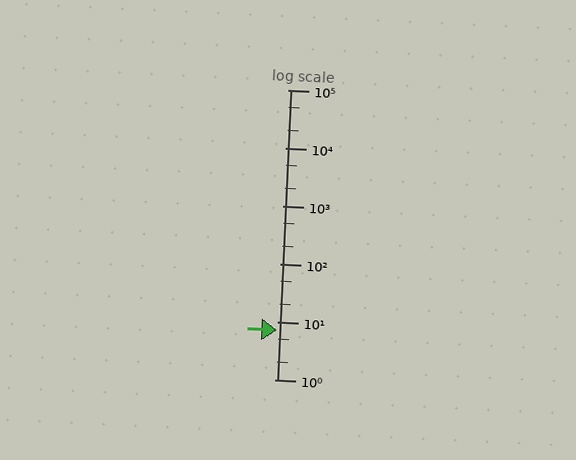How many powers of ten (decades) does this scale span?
The scale spans 5 decades, from 1 to 100000.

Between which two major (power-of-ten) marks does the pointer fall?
The pointer is between 1 and 10.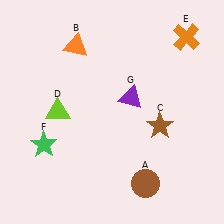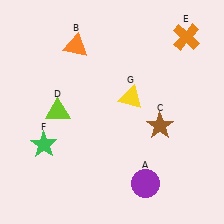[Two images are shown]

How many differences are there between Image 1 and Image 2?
There are 2 differences between the two images.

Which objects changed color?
A changed from brown to purple. G changed from purple to yellow.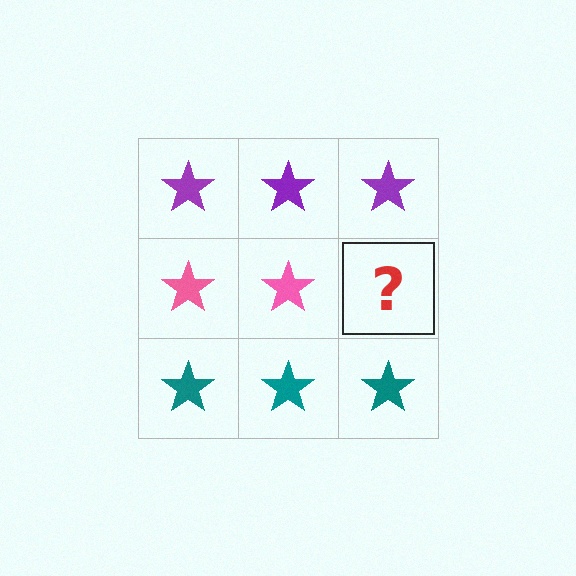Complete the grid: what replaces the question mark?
The question mark should be replaced with a pink star.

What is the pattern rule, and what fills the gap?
The rule is that each row has a consistent color. The gap should be filled with a pink star.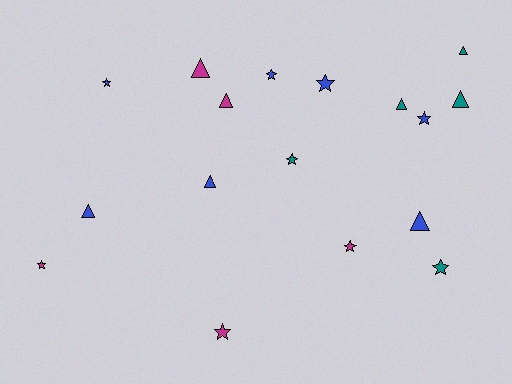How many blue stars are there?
There are 4 blue stars.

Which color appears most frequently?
Blue, with 7 objects.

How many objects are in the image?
There are 17 objects.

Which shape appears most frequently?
Star, with 9 objects.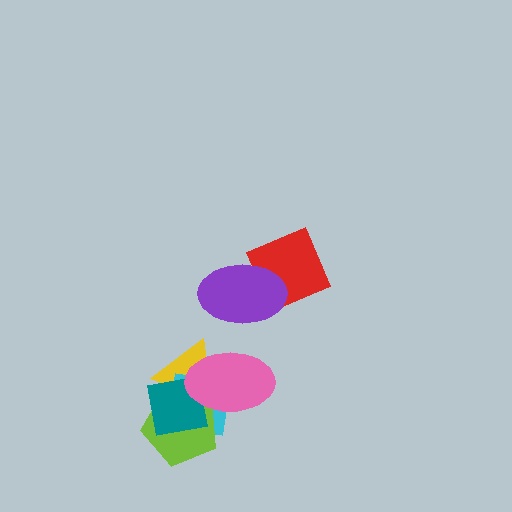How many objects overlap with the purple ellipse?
1 object overlaps with the purple ellipse.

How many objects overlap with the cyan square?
4 objects overlap with the cyan square.